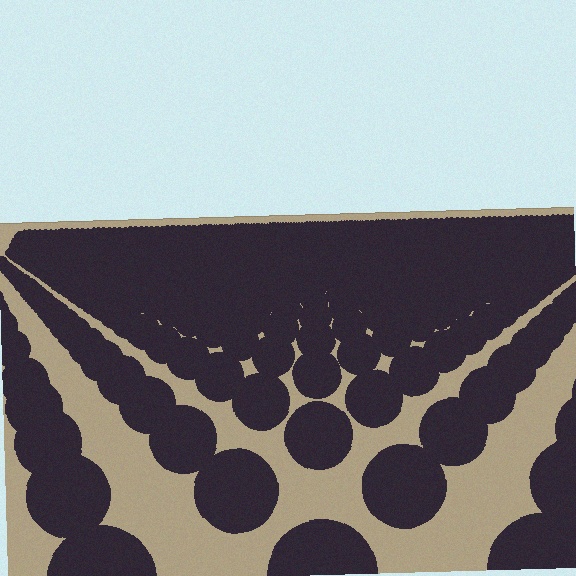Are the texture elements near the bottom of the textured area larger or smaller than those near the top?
Larger. Near the bottom, elements are closer to the viewer and appear at a bigger on-screen size.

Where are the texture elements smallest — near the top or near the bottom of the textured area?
Near the top.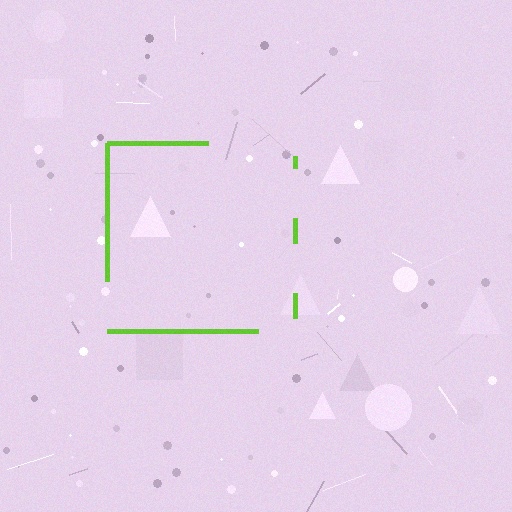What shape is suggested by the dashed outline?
The dashed outline suggests a square.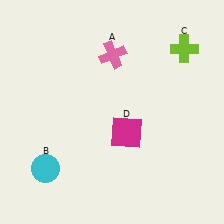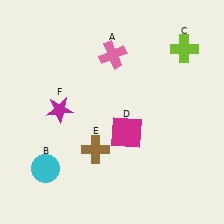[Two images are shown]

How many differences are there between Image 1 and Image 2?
There are 2 differences between the two images.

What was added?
A brown cross (E), a magenta star (F) were added in Image 2.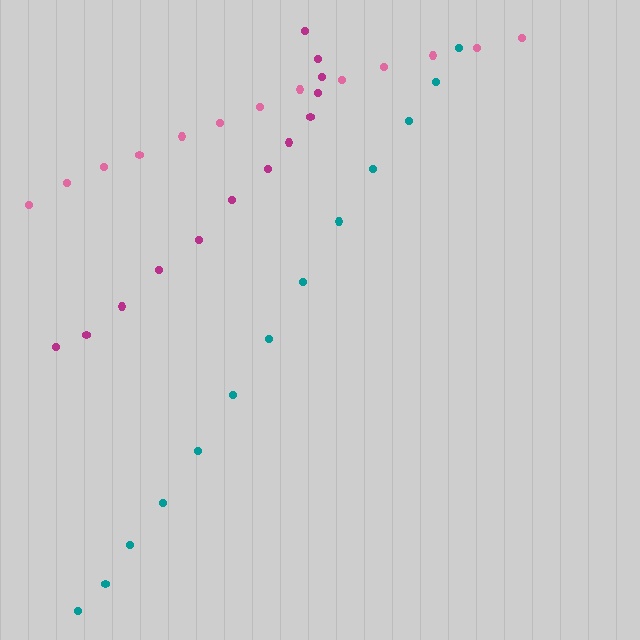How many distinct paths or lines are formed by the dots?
There are 3 distinct paths.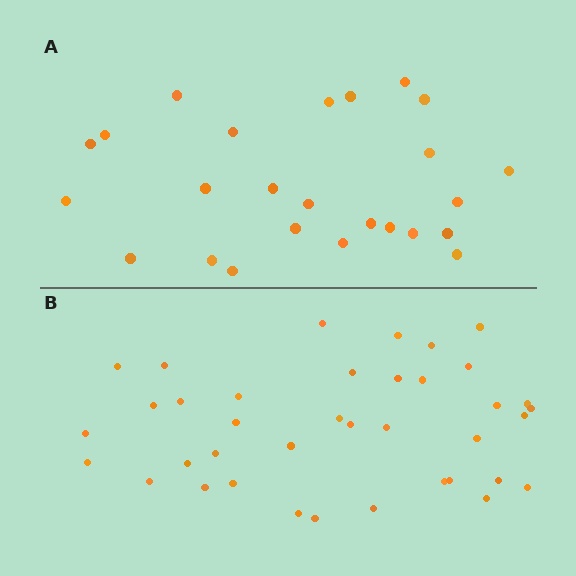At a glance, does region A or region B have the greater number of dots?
Region B (the bottom region) has more dots.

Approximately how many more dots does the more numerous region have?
Region B has approximately 15 more dots than region A.